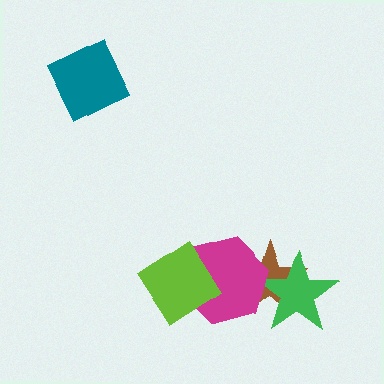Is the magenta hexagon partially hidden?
Yes, it is partially covered by another shape.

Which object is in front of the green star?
The magenta hexagon is in front of the green star.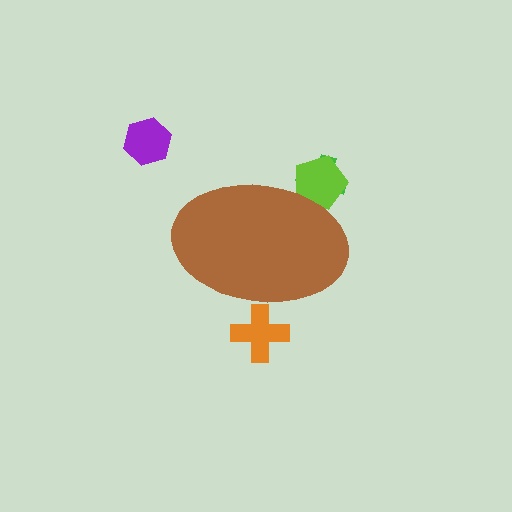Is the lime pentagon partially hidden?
Yes, the lime pentagon is partially hidden behind the brown ellipse.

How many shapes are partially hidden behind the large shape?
3 shapes are partially hidden.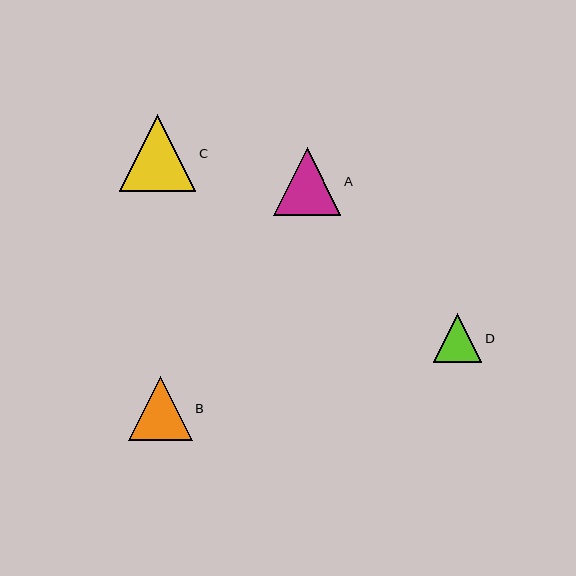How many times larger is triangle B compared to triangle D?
Triangle B is approximately 1.3 times the size of triangle D.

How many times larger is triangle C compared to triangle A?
Triangle C is approximately 1.1 times the size of triangle A.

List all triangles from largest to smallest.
From largest to smallest: C, A, B, D.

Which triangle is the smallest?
Triangle D is the smallest with a size of approximately 48 pixels.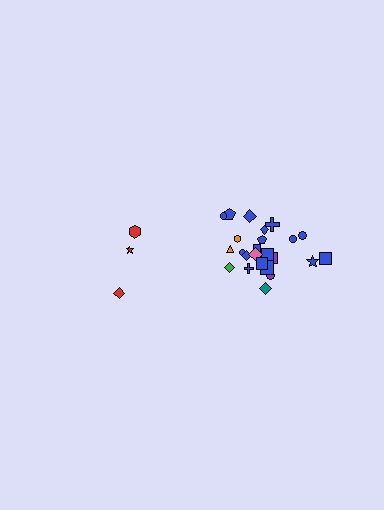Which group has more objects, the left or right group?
The right group.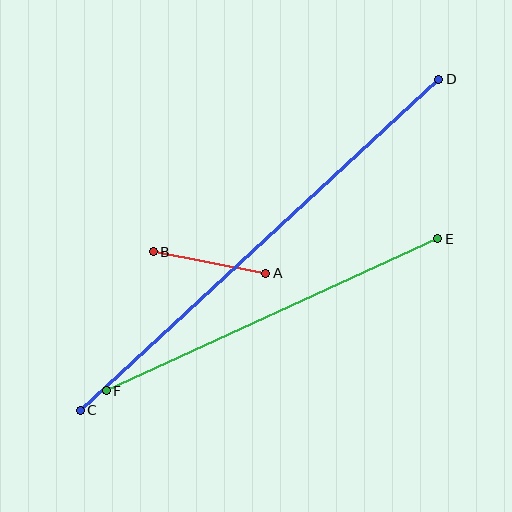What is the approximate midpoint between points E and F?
The midpoint is at approximately (272, 315) pixels.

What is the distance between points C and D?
The distance is approximately 488 pixels.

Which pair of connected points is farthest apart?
Points C and D are farthest apart.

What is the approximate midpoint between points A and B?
The midpoint is at approximately (210, 262) pixels.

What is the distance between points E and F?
The distance is approximately 365 pixels.